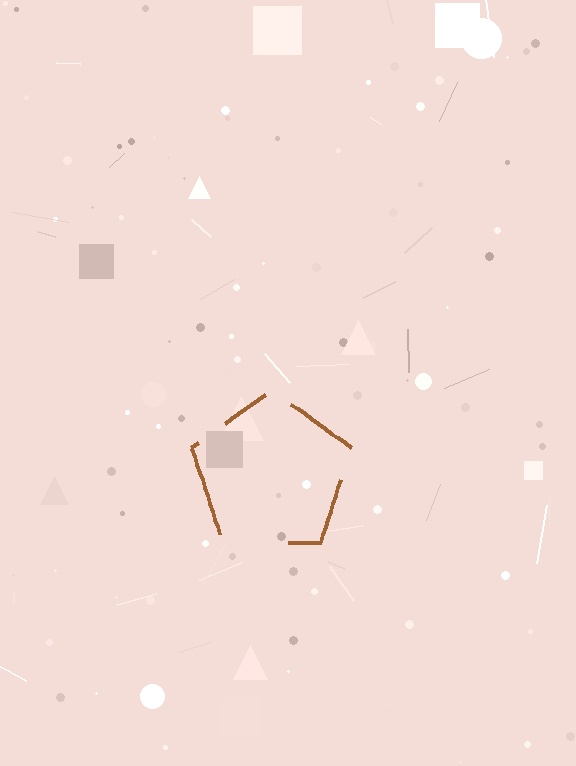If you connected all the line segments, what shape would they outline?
They would outline a pentagon.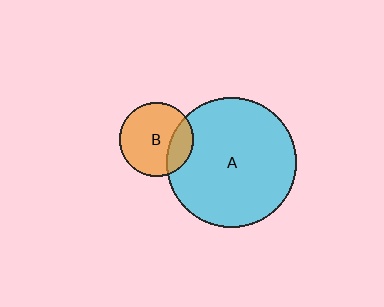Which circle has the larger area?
Circle A (cyan).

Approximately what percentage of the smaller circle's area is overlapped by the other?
Approximately 25%.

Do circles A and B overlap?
Yes.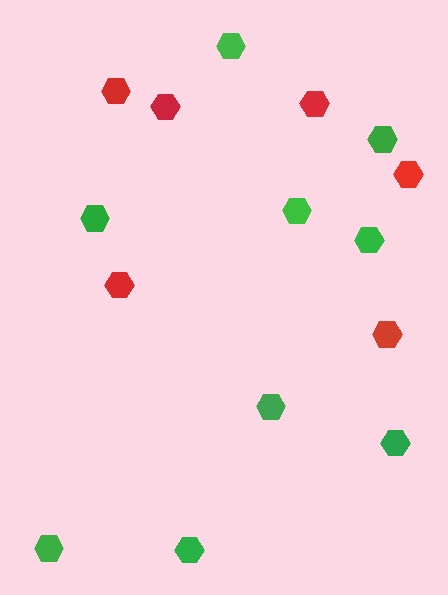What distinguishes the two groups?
There are 2 groups: one group of green hexagons (9) and one group of red hexagons (6).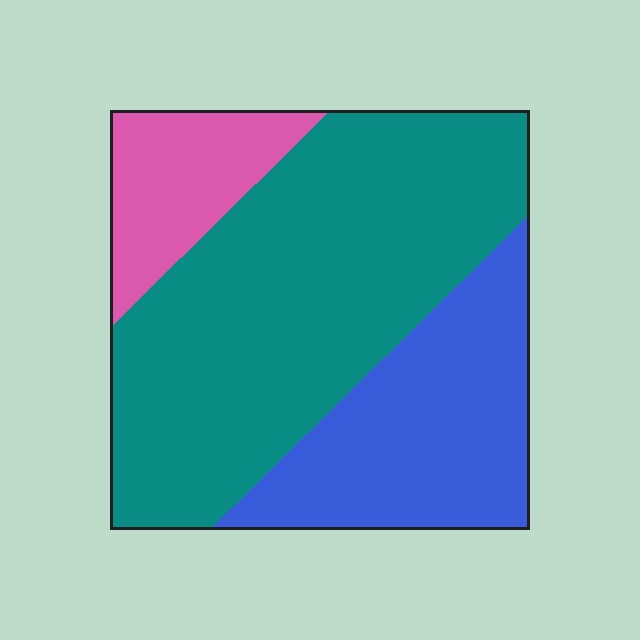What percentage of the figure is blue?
Blue takes up between a sixth and a third of the figure.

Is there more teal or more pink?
Teal.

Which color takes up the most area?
Teal, at roughly 60%.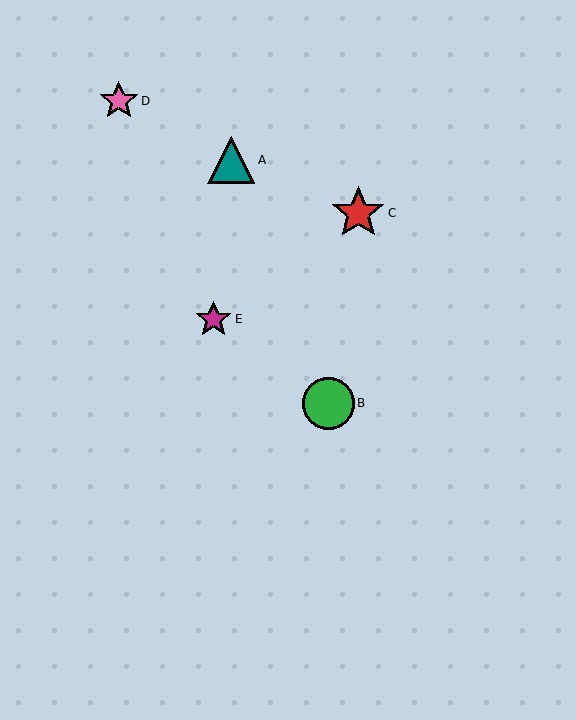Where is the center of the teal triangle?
The center of the teal triangle is at (231, 160).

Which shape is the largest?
The red star (labeled C) is the largest.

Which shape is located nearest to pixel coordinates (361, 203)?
The red star (labeled C) at (358, 213) is nearest to that location.